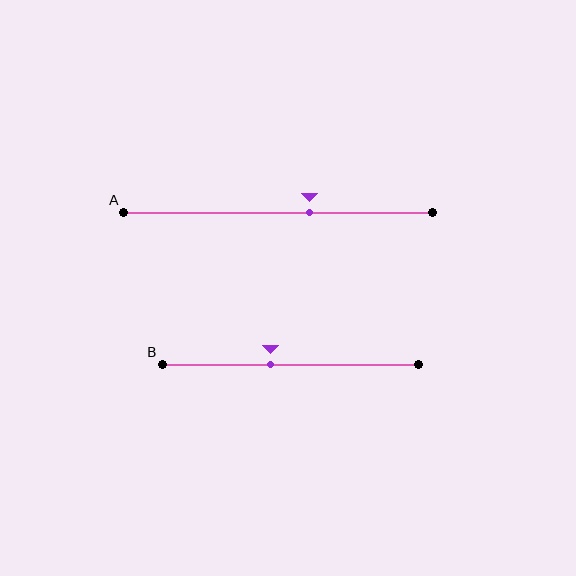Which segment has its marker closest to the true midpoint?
Segment B has its marker closest to the true midpoint.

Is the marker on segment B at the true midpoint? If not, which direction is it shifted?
No, the marker on segment B is shifted to the left by about 8% of the segment length.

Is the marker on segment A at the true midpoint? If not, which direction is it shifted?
No, the marker on segment A is shifted to the right by about 10% of the segment length.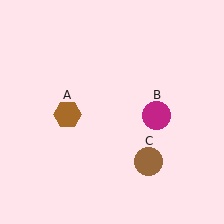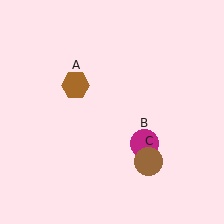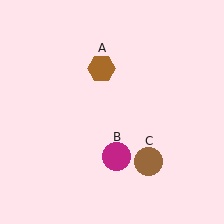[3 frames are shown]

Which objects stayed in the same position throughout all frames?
Brown circle (object C) remained stationary.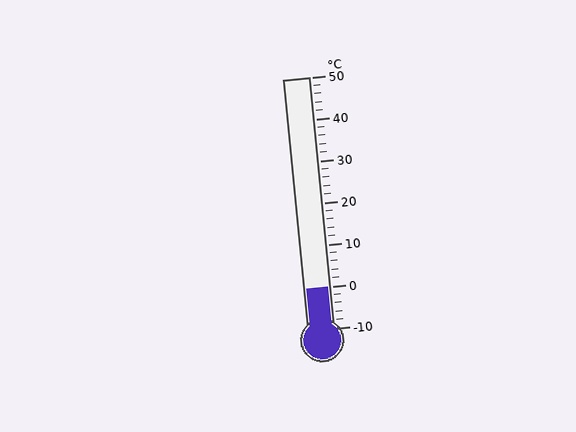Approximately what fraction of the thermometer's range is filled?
The thermometer is filled to approximately 15% of its range.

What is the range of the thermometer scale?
The thermometer scale ranges from -10°C to 50°C.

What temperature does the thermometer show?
The thermometer shows approximately 0°C.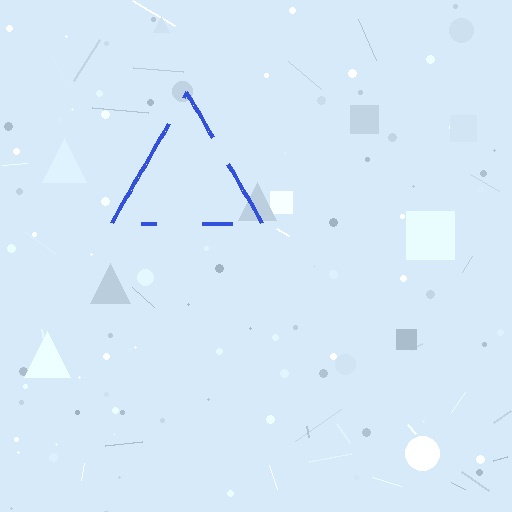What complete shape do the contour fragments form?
The contour fragments form a triangle.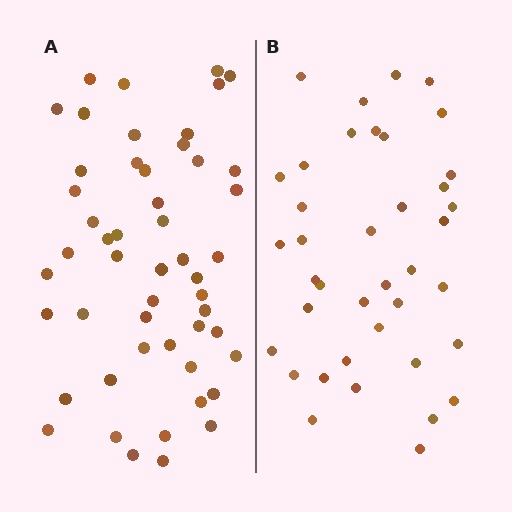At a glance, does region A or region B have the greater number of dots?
Region A (the left region) has more dots.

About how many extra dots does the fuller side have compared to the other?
Region A has roughly 12 or so more dots than region B.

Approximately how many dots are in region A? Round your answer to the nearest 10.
About 50 dots. (The exact count is 51, which rounds to 50.)